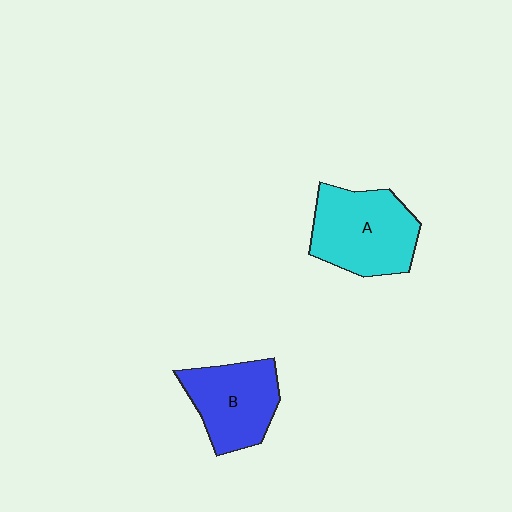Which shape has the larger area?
Shape A (cyan).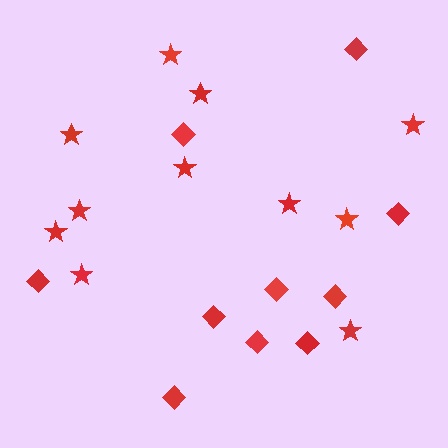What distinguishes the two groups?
There are 2 groups: one group of diamonds (10) and one group of stars (11).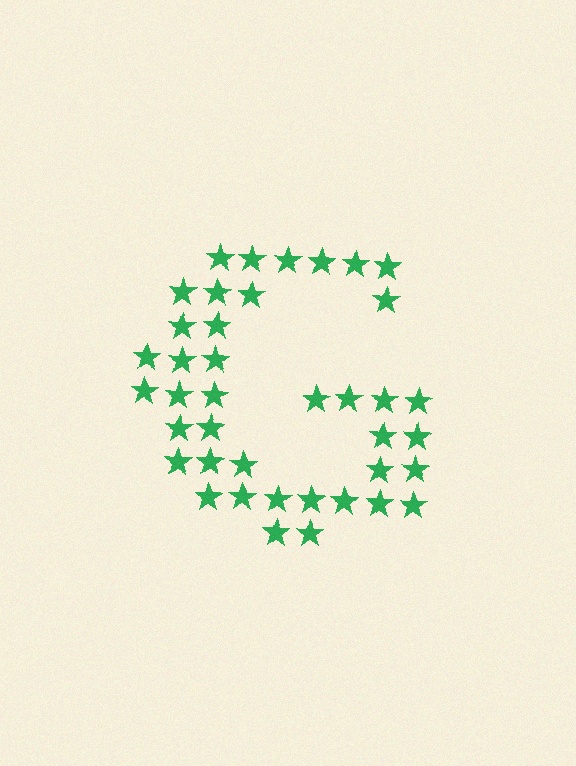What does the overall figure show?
The overall figure shows the letter G.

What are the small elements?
The small elements are stars.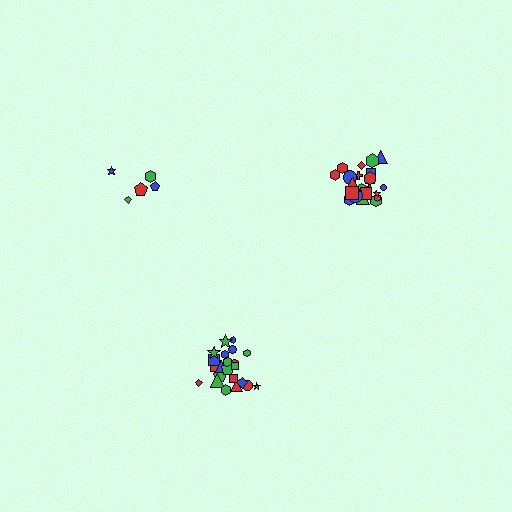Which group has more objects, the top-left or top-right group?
The top-right group.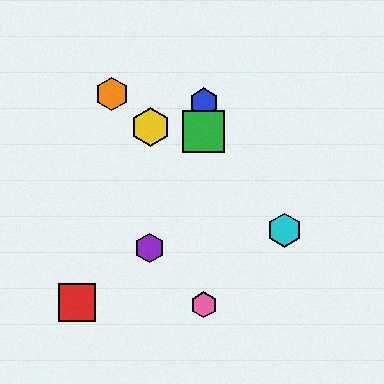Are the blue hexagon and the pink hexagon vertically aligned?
Yes, both are at x≈204.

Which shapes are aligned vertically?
The blue hexagon, the green square, the pink hexagon are aligned vertically.